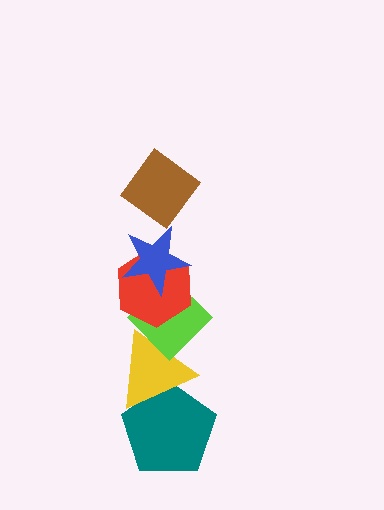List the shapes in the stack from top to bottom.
From top to bottom: the brown diamond, the blue star, the red hexagon, the lime diamond, the yellow triangle, the teal pentagon.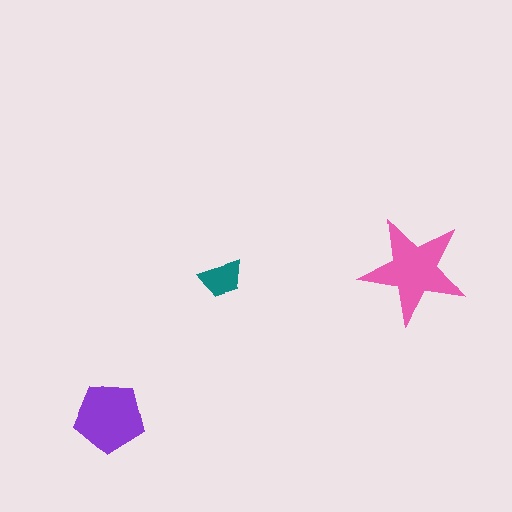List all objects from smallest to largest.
The teal trapezoid, the purple pentagon, the pink star.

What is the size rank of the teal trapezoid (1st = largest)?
3rd.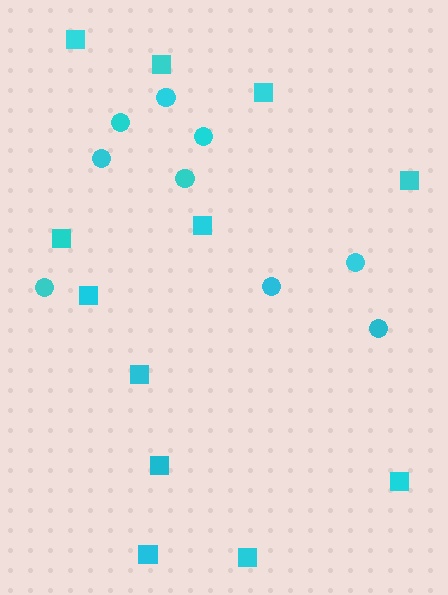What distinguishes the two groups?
There are 2 groups: one group of squares (12) and one group of circles (9).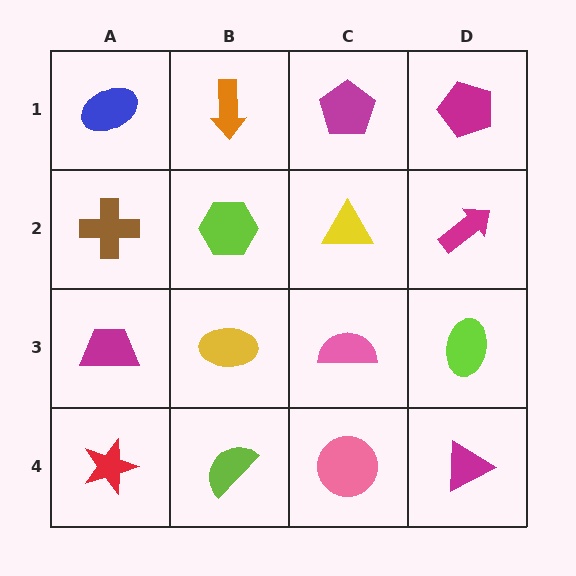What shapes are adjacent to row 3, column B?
A lime hexagon (row 2, column B), a lime semicircle (row 4, column B), a magenta trapezoid (row 3, column A), a pink semicircle (row 3, column C).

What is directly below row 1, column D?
A magenta arrow.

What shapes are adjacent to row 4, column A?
A magenta trapezoid (row 3, column A), a lime semicircle (row 4, column B).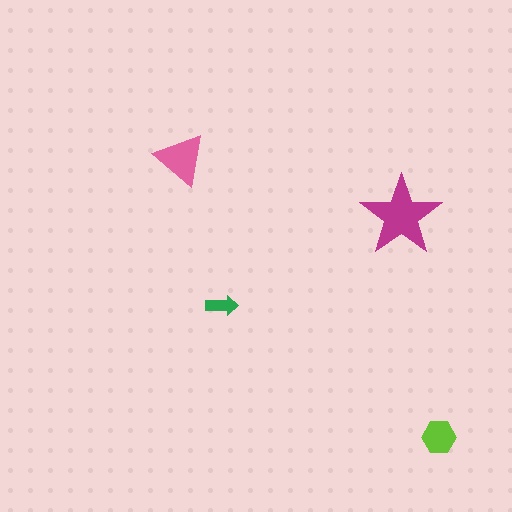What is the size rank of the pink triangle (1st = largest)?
2nd.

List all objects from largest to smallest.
The magenta star, the pink triangle, the lime hexagon, the green arrow.